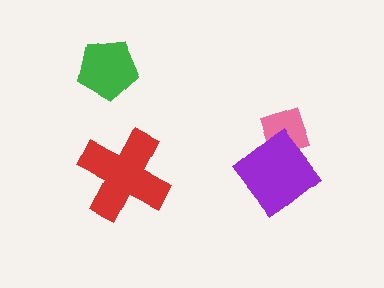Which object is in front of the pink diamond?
The purple diamond is in front of the pink diamond.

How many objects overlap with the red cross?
0 objects overlap with the red cross.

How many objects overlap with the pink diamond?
1 object overlaps with the pink diamond.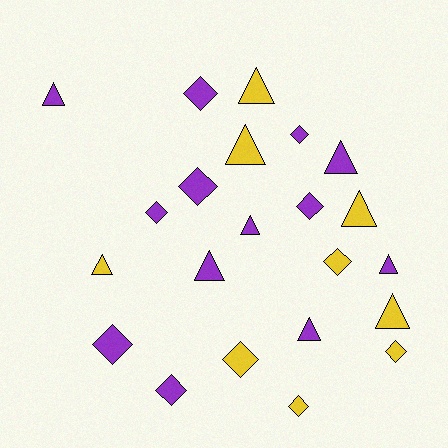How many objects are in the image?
There are 22 objects.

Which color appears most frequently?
Purple, with 13 objects.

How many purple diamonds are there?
There are 7 purple diamonds.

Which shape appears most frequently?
Diamond, with 11 objects.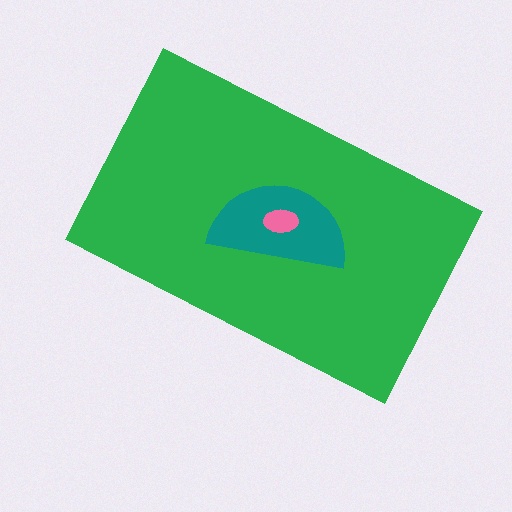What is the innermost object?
The pink ellipse.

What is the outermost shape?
The green rectangle.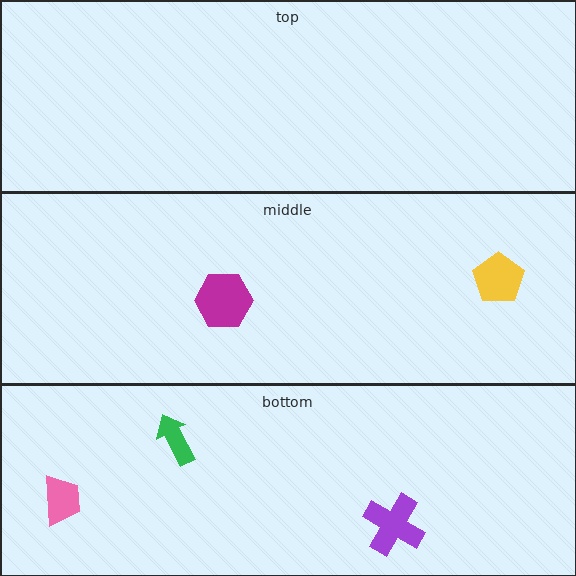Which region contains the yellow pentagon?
The middle region.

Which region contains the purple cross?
The bottom region.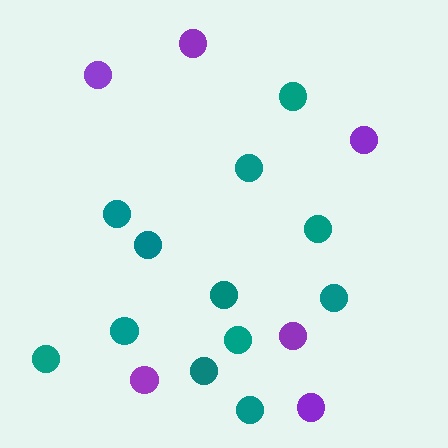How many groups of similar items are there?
There are 2 groups: one group of teal circles (12) and one group of purple circles (6).